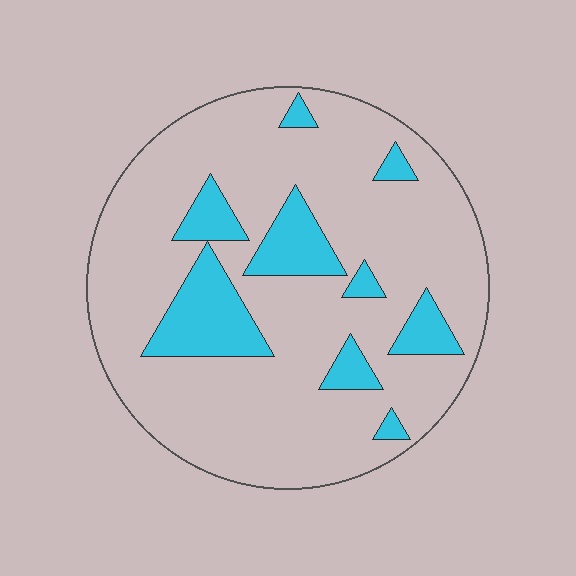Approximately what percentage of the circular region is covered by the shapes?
Approximately 20%.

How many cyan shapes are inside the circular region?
9.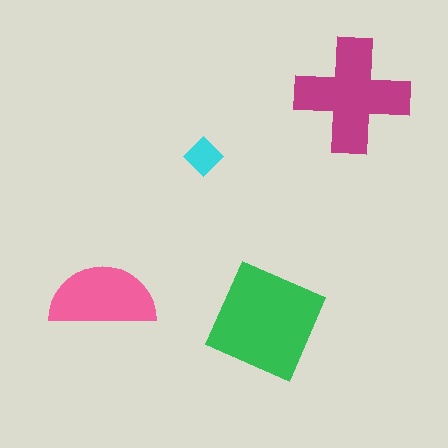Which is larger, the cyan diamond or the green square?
The green square.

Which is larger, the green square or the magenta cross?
The green square.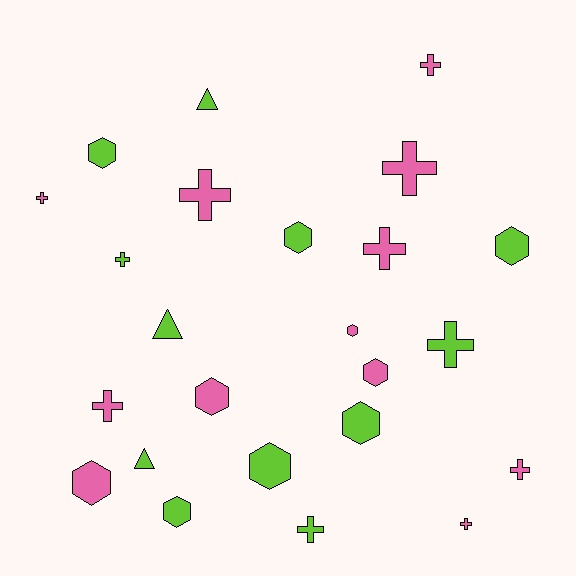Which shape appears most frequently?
Cross, with 11 objects.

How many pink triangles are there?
There are no pink triangles.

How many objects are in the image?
There are 24 objects.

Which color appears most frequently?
Pink, with 12 objects.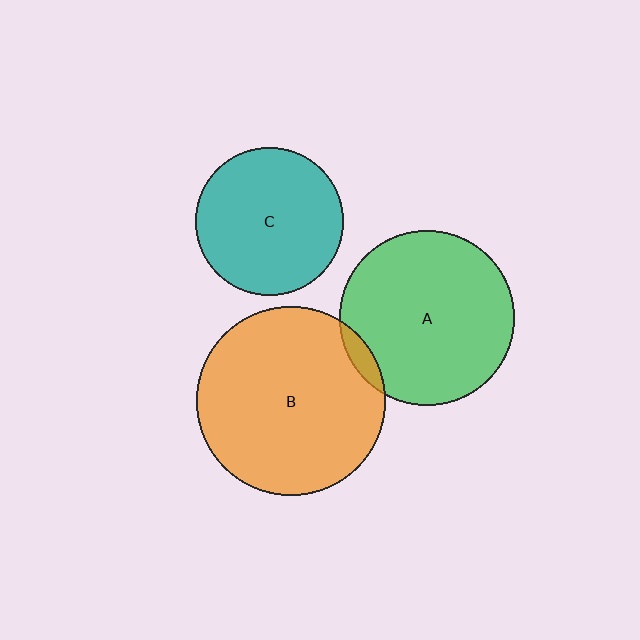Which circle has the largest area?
Circle B (orange).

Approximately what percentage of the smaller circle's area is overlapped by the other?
Approximately 5%.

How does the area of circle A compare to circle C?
Approximately 1.4 times.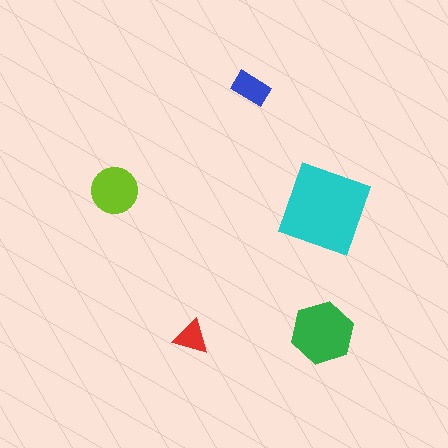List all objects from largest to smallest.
The cyan square, the green hexagon, the lime circle, the blue rectangle, the red triangle.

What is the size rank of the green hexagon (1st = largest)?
2nd.